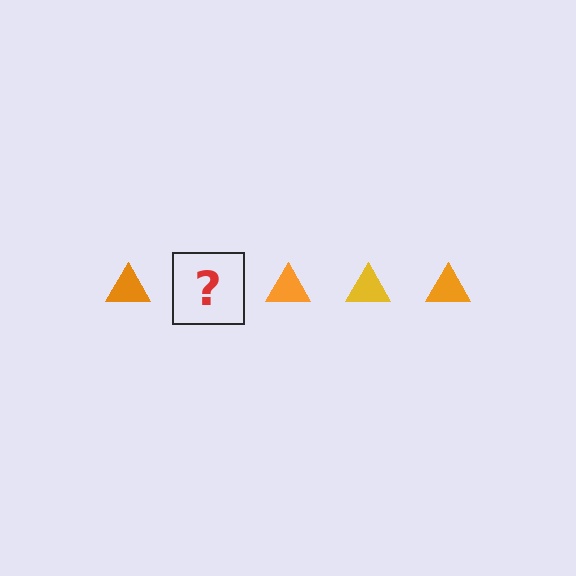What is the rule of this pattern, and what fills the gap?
The rule is that the pattern cycles through orange, yellow triangles. The gap should be filled with a yellow triangle.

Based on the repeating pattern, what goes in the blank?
The blank should be a yellow triangle.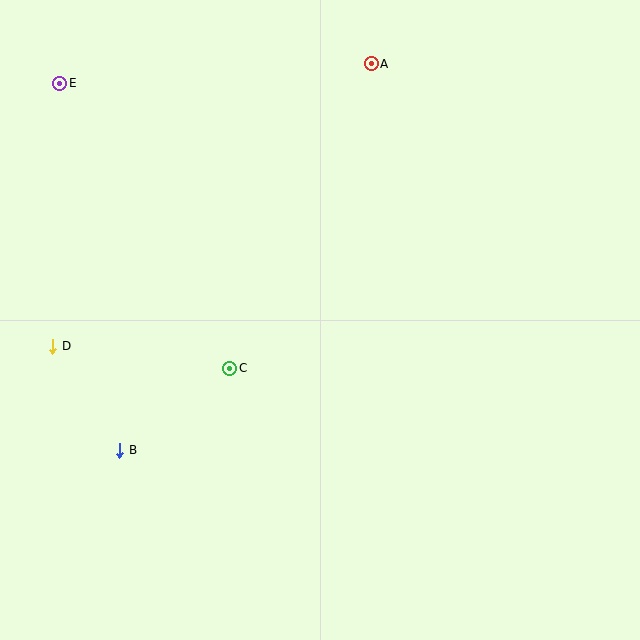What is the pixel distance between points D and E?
The distance between D and E is 263 pixels.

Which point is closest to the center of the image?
Point C at (230, 369) is closest to the center.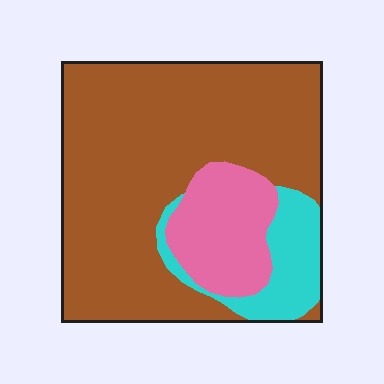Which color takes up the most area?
Brown, at roughly 70%.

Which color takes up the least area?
Cyan, at roughly 10%.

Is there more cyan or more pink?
Pink.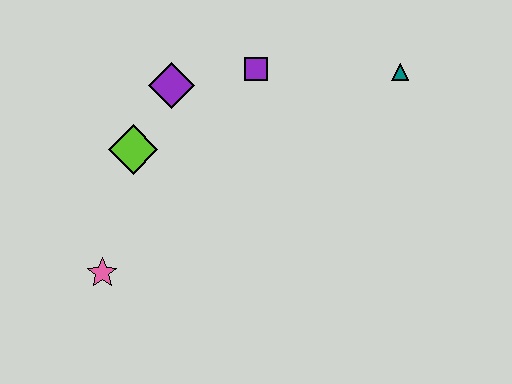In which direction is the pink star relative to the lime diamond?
The pink star is below the lime diamond.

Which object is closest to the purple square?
The purple diamond is closest to the purple square.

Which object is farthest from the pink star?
The teal triangle is farthest from the pink star.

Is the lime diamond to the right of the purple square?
No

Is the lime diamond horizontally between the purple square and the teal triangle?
No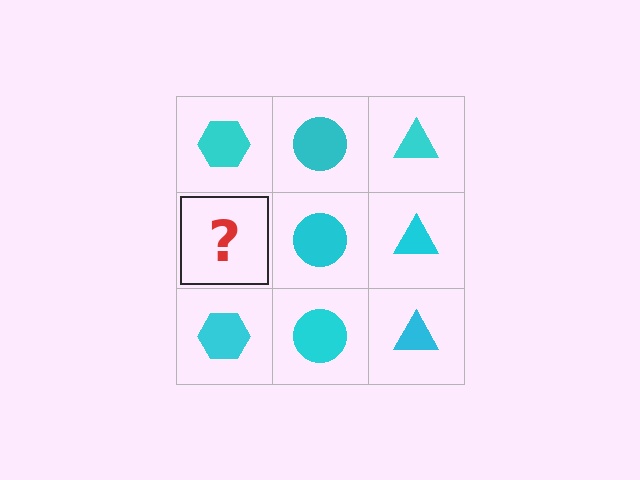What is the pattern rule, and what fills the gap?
The rule is that each column has a consistent shape. The gap should be filled with a cyan hexagon.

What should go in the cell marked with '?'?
The missing cell should contain a cyan hexagon.